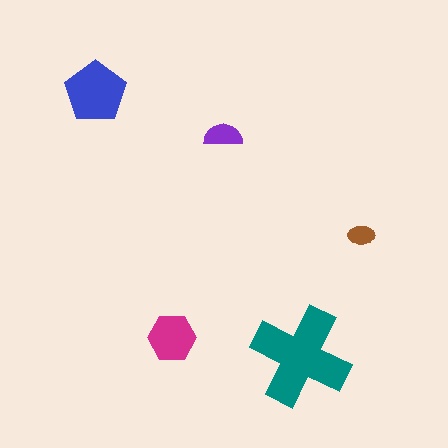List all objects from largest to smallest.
The teal cross, the blue pentagon, the magenta hexagon, the purple semicircle, the brown ellipse.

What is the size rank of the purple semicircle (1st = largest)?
4th.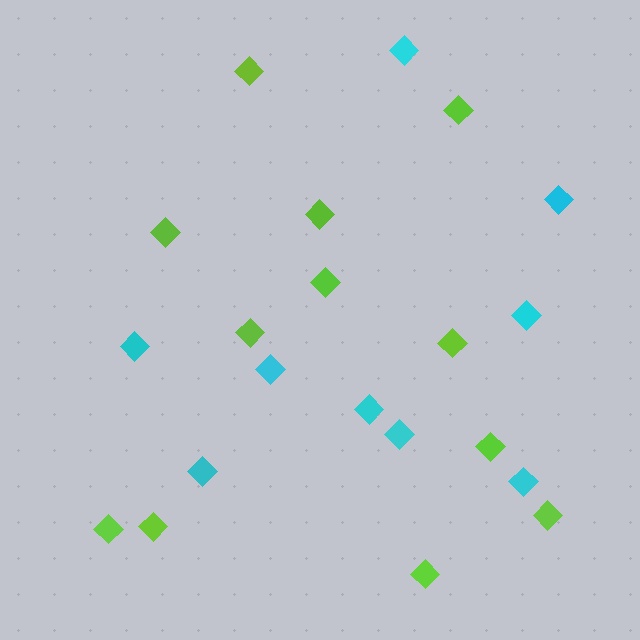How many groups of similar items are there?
There are 2 groups: one group of cyan diamonds (9) and one group of lime diamonds (12).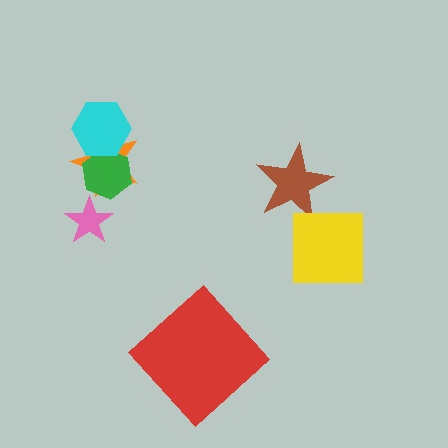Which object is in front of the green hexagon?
The cyan hexagon is in front of the green hexagon.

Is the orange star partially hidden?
Yes, it is partially covered by another shape.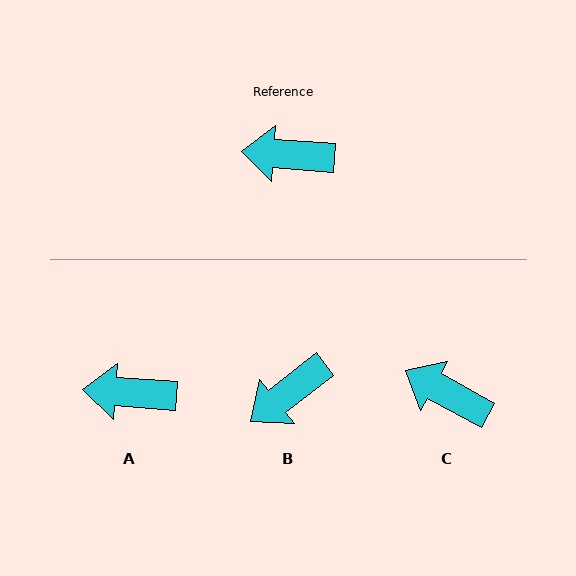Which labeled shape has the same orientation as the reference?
A.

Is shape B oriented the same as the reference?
No, it is off by about 42 degrees.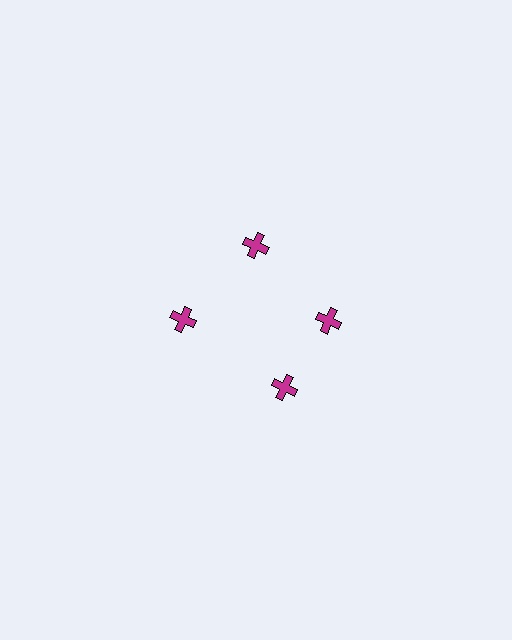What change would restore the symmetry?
The symmetry would be restored by rotating it back into even spacing with its neighbors so that all 4 crosses sit at equal angles and equal distance from the center.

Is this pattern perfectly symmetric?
No. The 4 magenta crosses are arranged in a ring, but one element near the 6 o'clock position is rotated out of alignment along the ring, breaking the 4-fold rotational symmetry.